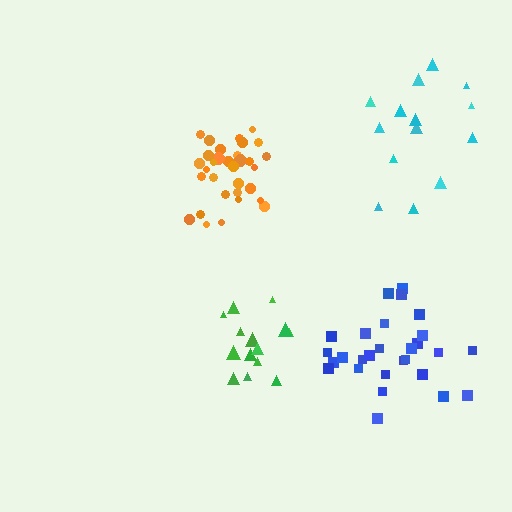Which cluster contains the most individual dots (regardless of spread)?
Orange (33).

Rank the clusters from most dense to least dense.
orange, green, blue, cyan.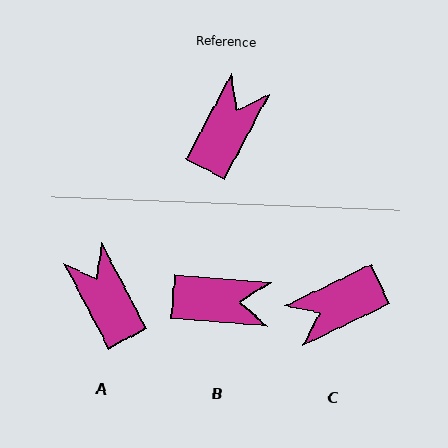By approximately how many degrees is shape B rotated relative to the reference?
Approximately 67 degrees clockwise.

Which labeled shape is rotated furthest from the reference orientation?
C, about 143 degrees away.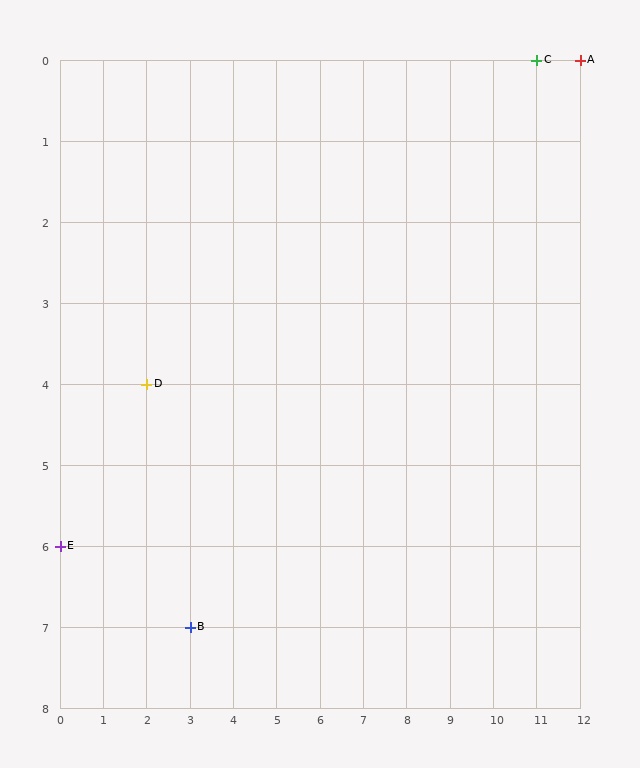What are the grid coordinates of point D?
Point D is at grid coordinates (2, 4).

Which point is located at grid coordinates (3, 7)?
Point B is at (3, 7).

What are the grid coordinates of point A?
Point A is at grid coordinates (12, 0).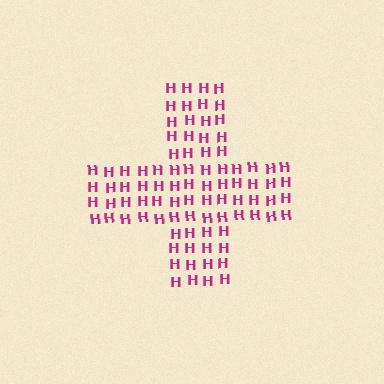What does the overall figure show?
The overall figure shows a cross.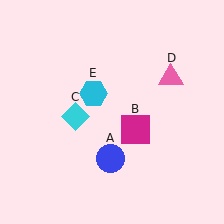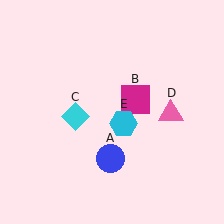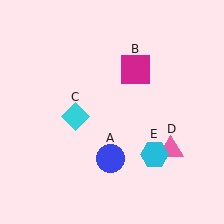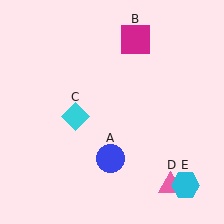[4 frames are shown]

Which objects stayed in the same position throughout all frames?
Blue circle (object A) and cyan diamond (object C) remained stationary.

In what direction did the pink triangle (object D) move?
The pink triangle (object D) moved down.